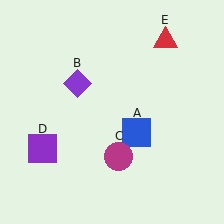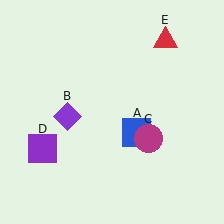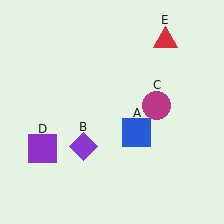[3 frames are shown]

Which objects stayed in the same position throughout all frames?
Blue square (object A) and purple square (object D) and red triangle (object E) remained stationary.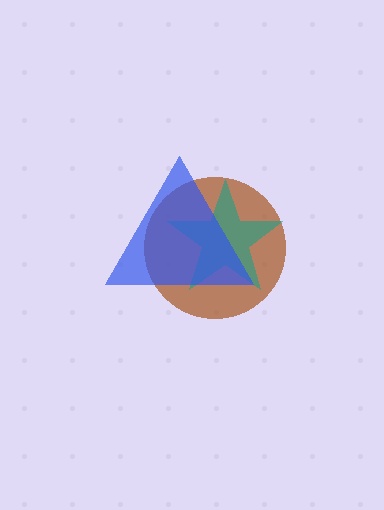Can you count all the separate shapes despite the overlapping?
Yes, there are 3 separate shapes.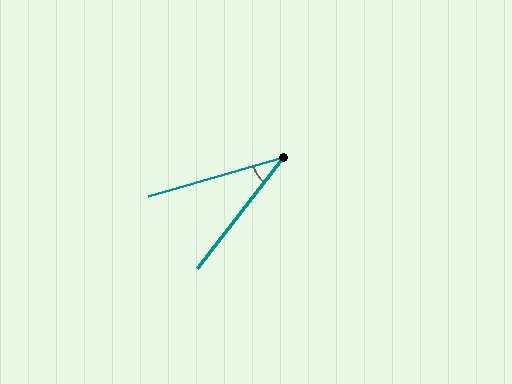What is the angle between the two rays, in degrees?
Approximately 36 degrees.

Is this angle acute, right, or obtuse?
It is acute.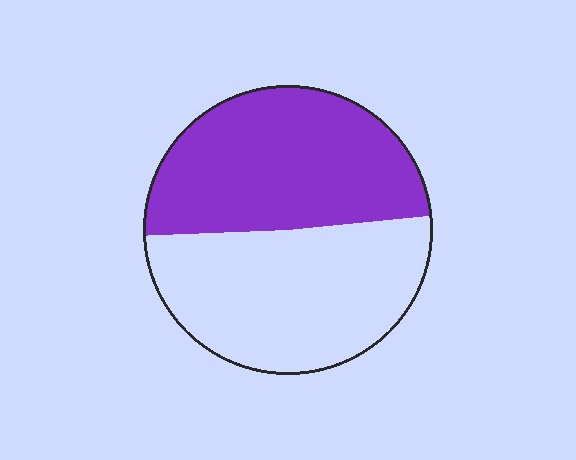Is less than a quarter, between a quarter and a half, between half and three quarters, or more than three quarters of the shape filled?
Between a quarter and a half.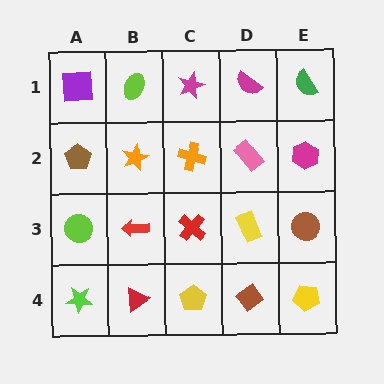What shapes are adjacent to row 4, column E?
A brown circle (row 3, column E), a brown diamond (row 4, column D).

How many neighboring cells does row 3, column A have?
3.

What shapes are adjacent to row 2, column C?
A magenta star (row 1, column C), a red cross (row 3, column C), an orange star (row 2, column B), a pink rectangle (row 2, column D).